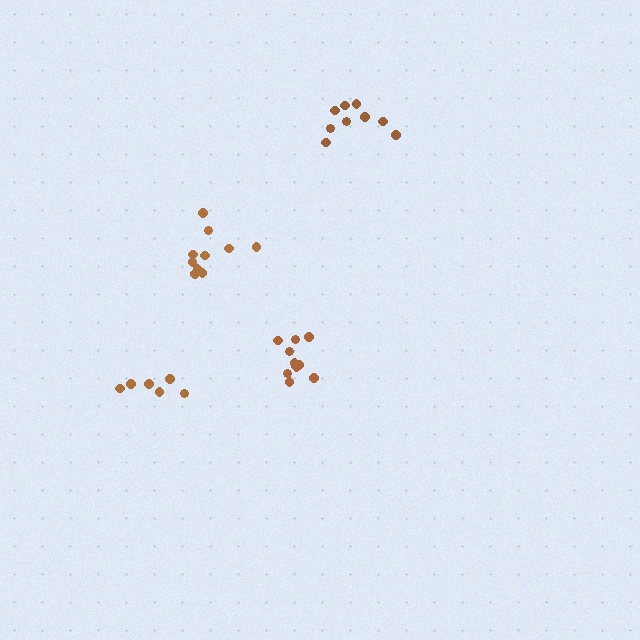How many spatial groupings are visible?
There are 4 spatial groupings.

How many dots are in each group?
Group 1: 10 dots, Group 2: 9 dots, Group 3: 11 dots, Group 4: 6 dots (36 total).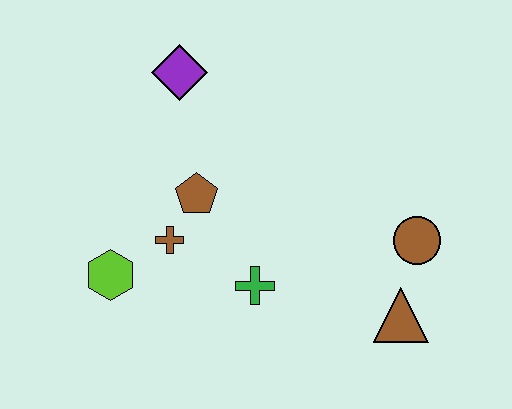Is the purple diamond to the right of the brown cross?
Yes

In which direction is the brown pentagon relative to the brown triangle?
The brown pentagon is to the left of the brown triangle.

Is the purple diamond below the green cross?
No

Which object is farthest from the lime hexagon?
The brown circle is farthest from the lime hexagon.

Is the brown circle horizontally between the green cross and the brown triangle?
No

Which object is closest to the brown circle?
The brown triangle is closest to the brown circle.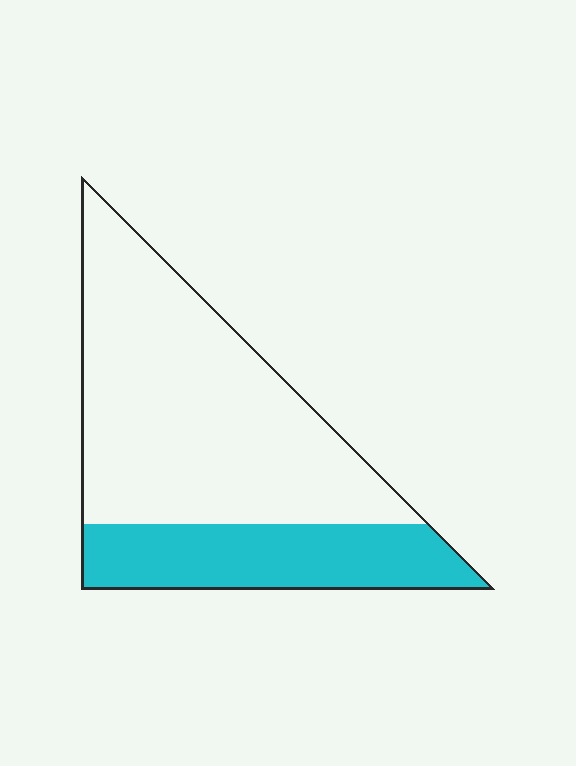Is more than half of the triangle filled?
No.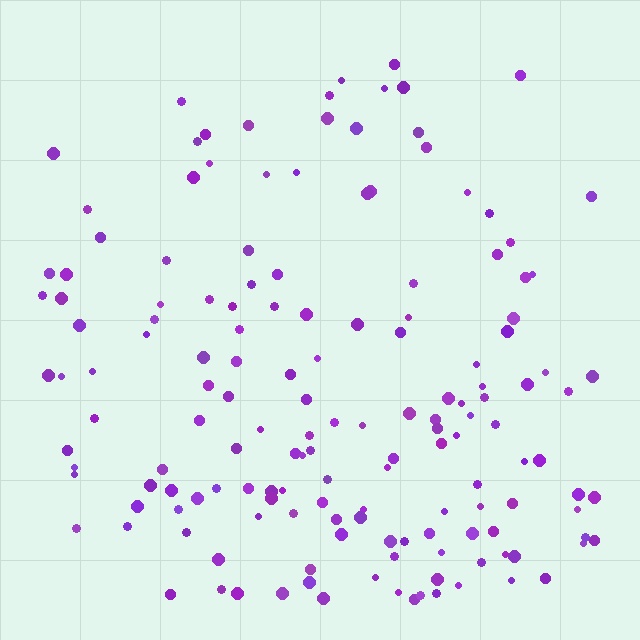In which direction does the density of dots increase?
From top to bottom, with the bottom side densest.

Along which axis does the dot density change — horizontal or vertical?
Vertical.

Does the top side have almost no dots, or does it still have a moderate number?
Still a moderate number, just noticeably fewer than the bottom.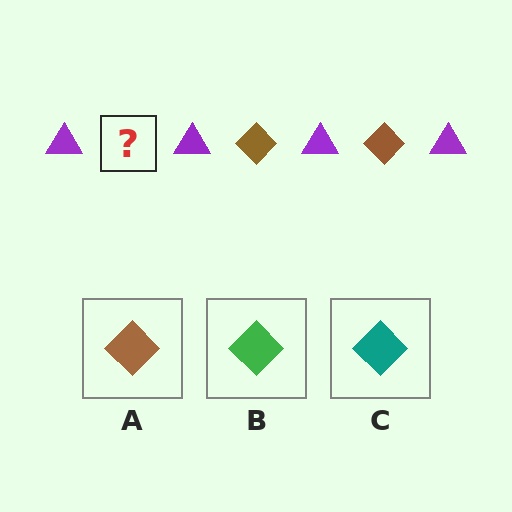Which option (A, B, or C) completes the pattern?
A.